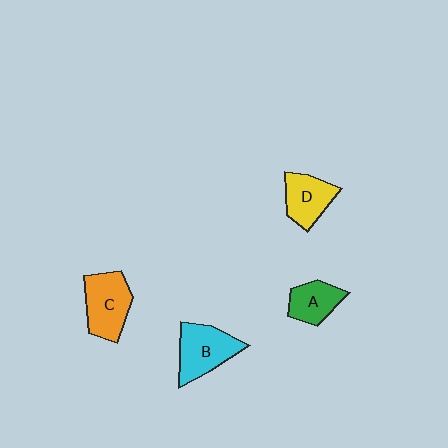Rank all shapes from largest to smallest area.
From largest to smallest: B (cyan), C (orange), D (yellow), A (green).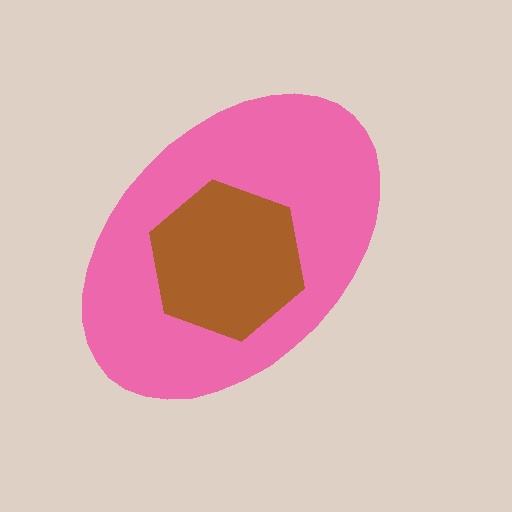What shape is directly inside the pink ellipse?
The brown hexagon.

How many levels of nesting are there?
2.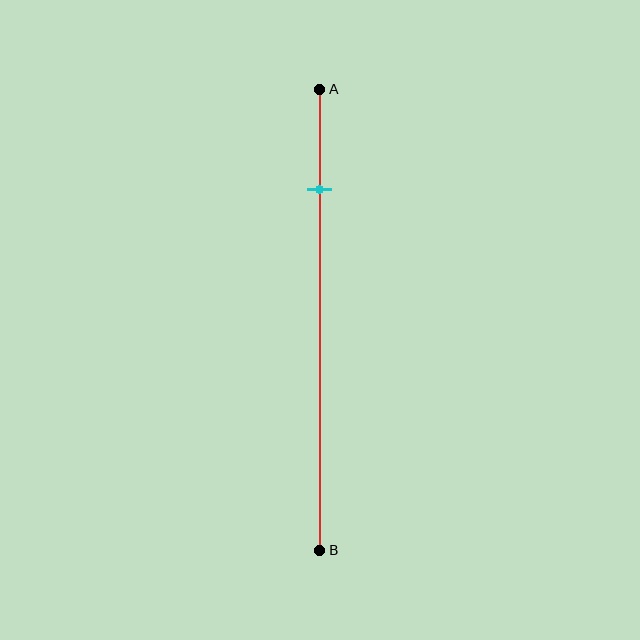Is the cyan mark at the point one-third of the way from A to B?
No, the mark is at about 20% from A, not at the 33% one-third point.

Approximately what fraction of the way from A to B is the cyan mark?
The cyan mark is approximately 20% of the way from A to B.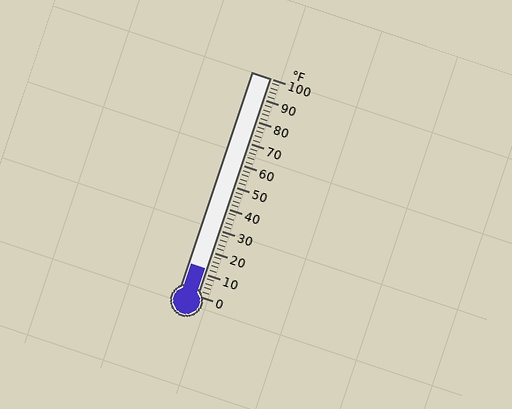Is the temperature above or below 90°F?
The temperature is below 90°F.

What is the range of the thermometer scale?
The thermometer scale ranges from 0°F to 100°F.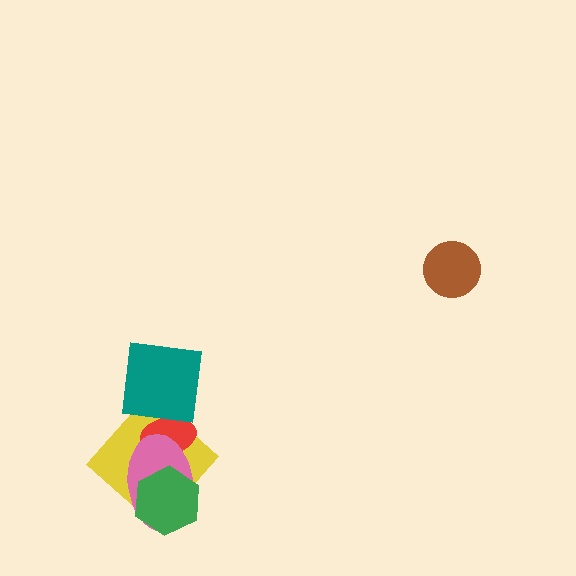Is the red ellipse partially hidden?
Yes, it is partially covered by another shape.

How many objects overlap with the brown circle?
0 objects overlap with the brown circle.